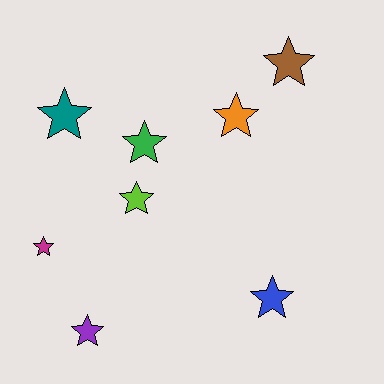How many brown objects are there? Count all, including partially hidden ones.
There is 1 brown object.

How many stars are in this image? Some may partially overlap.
There are 8 stars.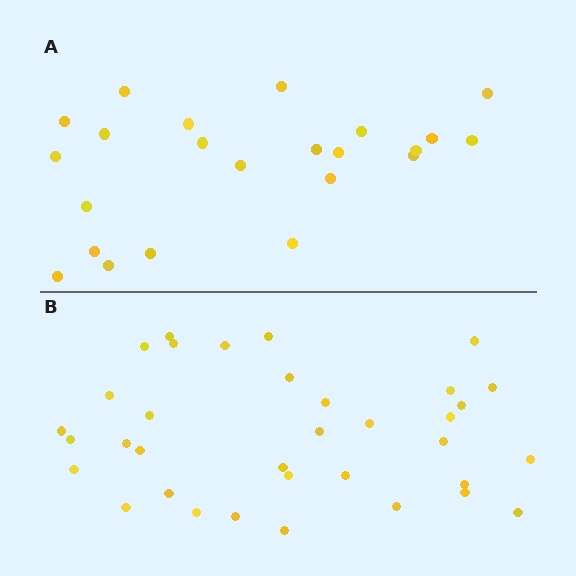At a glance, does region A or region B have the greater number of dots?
Region B (the bottom region) has more dots.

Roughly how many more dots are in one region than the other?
Region B has roughly 12 or so more dots than region A.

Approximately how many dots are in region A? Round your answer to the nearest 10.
About 20 dots. (The exact count is 23, which rounds to 20.)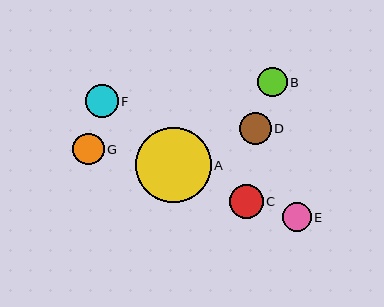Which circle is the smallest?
Circle E is the smallest with a size of approximately 28 pixels.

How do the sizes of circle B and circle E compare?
Circle B and circle E are approximately the same size.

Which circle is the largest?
Circle A is the largest with a size of approximately 75 pixels.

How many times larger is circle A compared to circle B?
Circle A is approximately 2.5 times the size of circle B.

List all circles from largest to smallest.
From largest to smallest: A, C, F, D, G, B, E.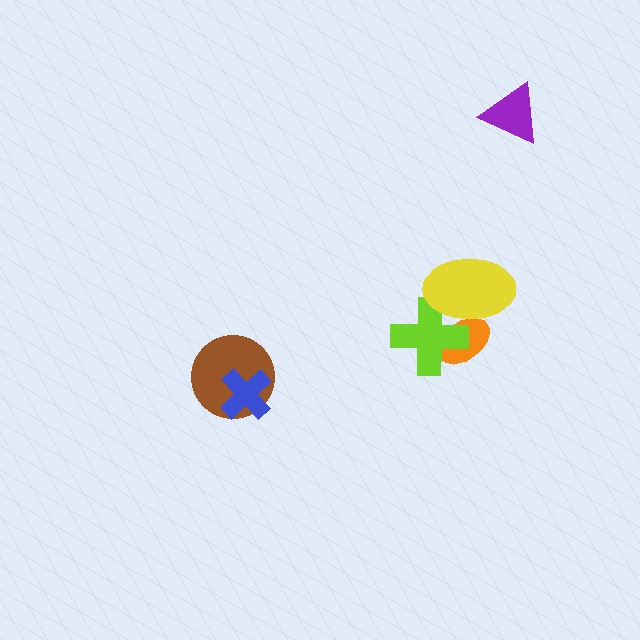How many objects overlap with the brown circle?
1 object overlaps with the brown circle.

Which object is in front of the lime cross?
The yellow ellipse is in front of the lime cross.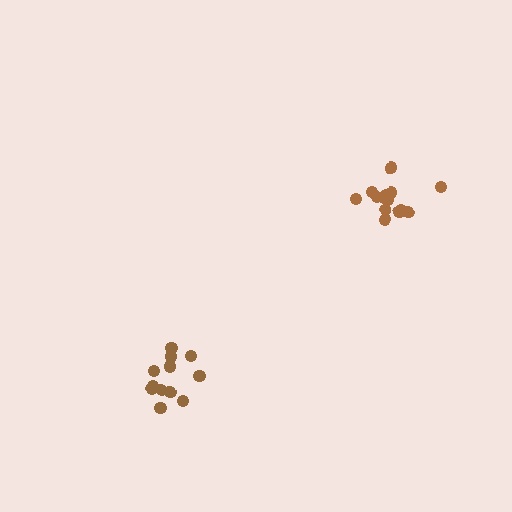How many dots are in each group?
Group 1: 14 dots, Group 2: 12 dots (26 total).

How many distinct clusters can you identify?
There are 2 distinct clusters.